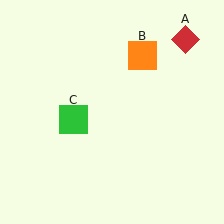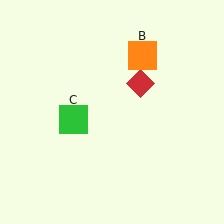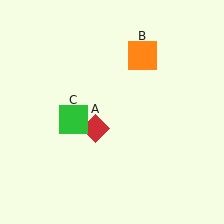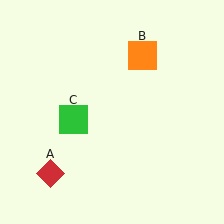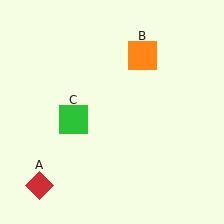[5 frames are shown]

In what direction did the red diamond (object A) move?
The red diamond (object A) moved down and to the left.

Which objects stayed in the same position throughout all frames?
Orange square (object B) and green square (object C) remained stationary.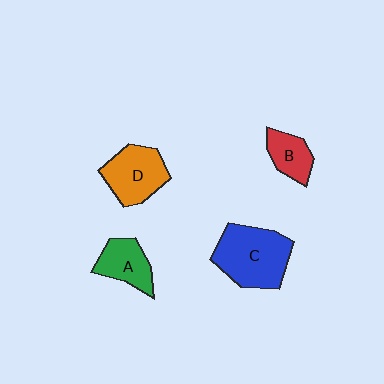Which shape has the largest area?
Shape C (blue).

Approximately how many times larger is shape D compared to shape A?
Approximately 1.3 times.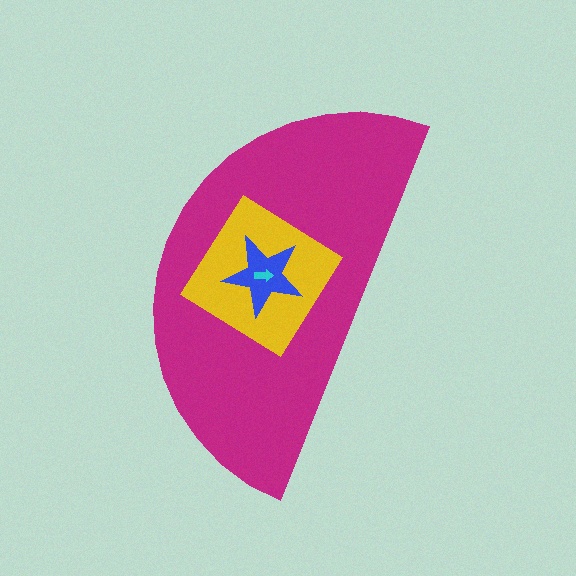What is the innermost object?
The cyan arrow.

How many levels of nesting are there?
4.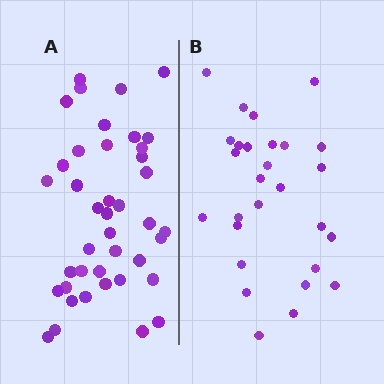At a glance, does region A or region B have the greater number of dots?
Region A (the left region) has more dots.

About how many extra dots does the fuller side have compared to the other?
Region A has approximately 15 more dots than region B.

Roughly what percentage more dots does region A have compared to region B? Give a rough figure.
About 45% more.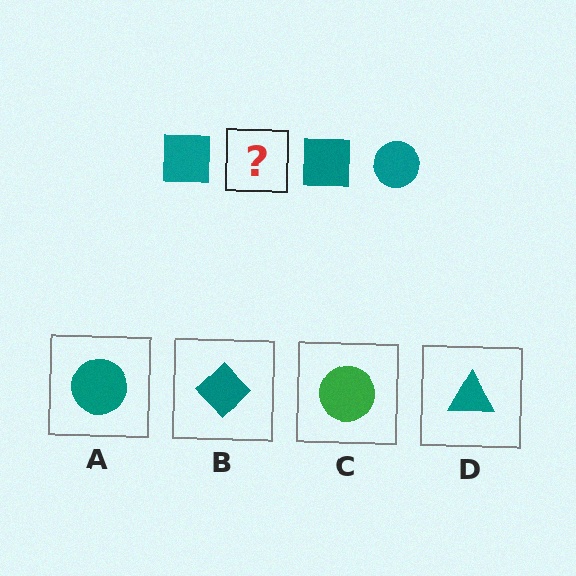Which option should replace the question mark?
Option A.